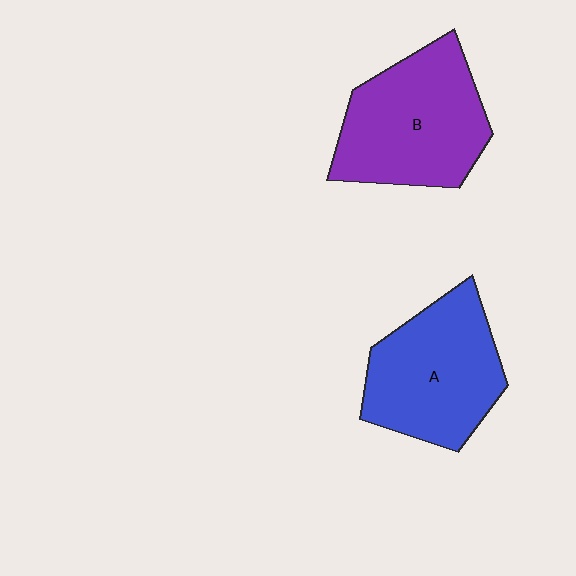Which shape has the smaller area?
Shape A (blue).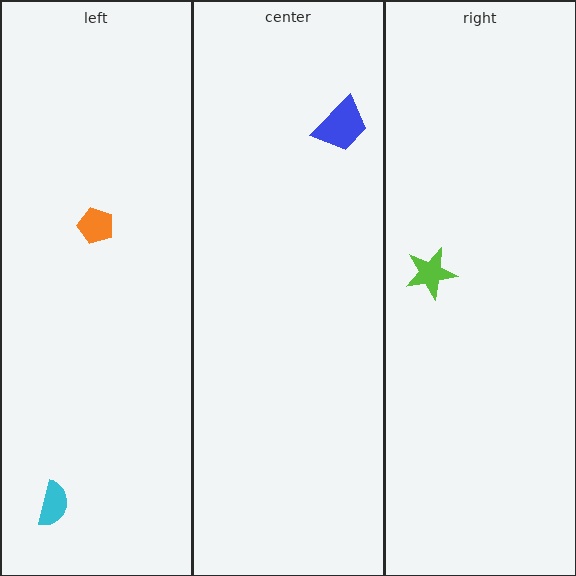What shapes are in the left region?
The cyan semicircle, the orange pentagon.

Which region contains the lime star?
The right region.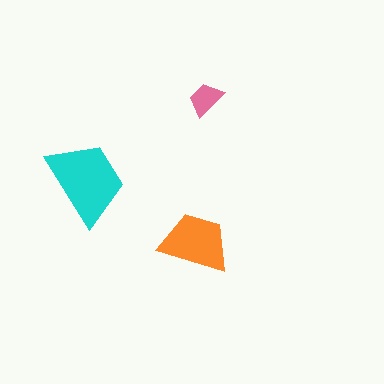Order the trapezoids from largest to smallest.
the cyan one, the orange one, the pink one.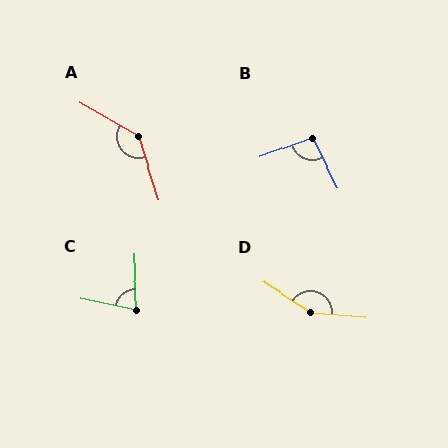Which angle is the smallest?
C, at approximately 76 degrees.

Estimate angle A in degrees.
Approximately 138 degrees.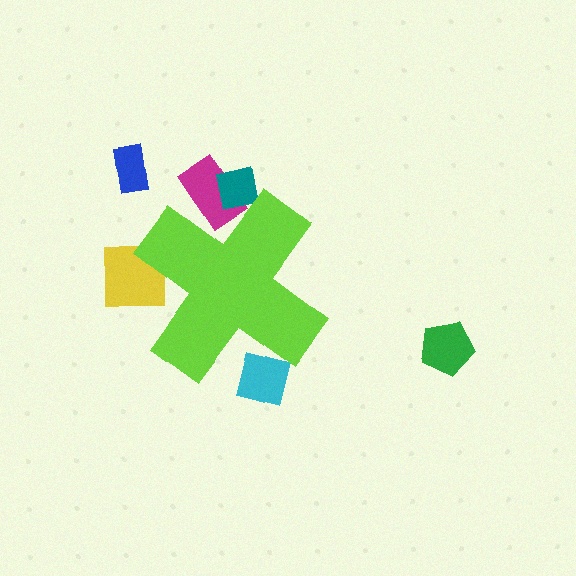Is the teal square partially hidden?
Yes, the teal square is partially hidden behind the lime cross.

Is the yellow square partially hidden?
Yes, the yellow square is partially hidden behind the lime cross.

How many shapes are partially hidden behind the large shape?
4 shapes are partially hidden.